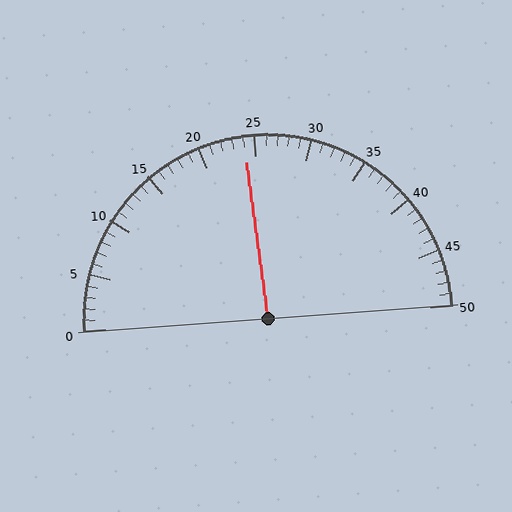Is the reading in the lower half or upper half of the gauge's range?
The reading is in the lower half of the range (0 to 50).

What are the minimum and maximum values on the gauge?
The gauge ranges from 0 to 50.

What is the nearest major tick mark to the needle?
The nearest major tick mark is 25.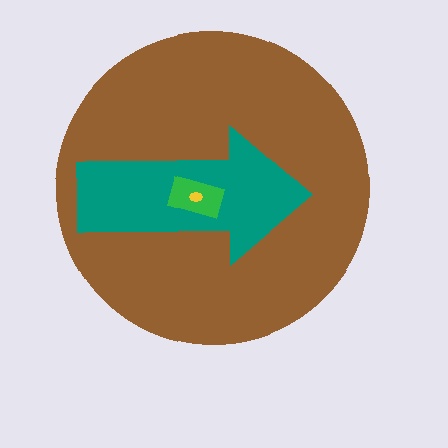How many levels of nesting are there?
4.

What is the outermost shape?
The brown circle.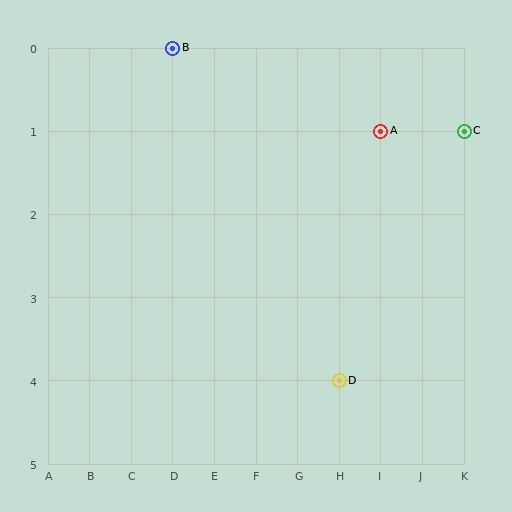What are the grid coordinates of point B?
Point B is at grid coordinates (D, 0).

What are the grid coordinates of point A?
Point A is at grid coordinates (I, 1).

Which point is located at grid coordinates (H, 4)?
Point D is at (H, 4).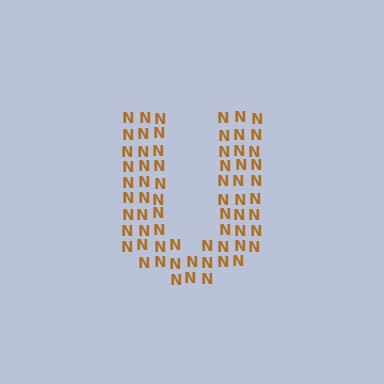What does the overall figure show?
The overall figure shows the letter U.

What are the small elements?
The small elements are letter N's.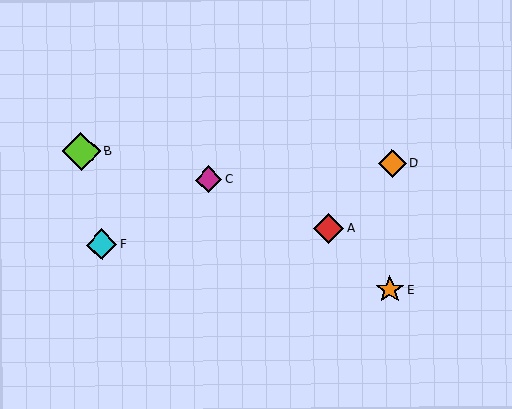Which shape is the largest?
The lime diamond (labeled B) is the largest.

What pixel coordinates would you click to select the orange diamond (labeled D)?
Click at (392, 163) to select the orange diamond D.